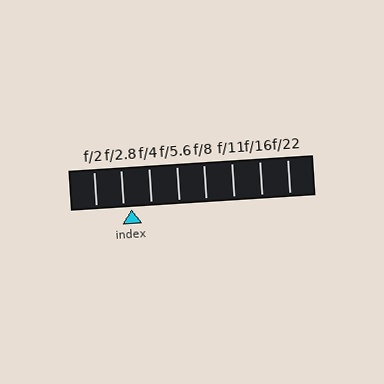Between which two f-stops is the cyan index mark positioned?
The index mark is between f/2.8 and f/4.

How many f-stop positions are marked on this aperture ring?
There are 8 f-stop positions marked.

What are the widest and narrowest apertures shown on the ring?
The widest aperture shown is f/2 and the narrowest is f/22.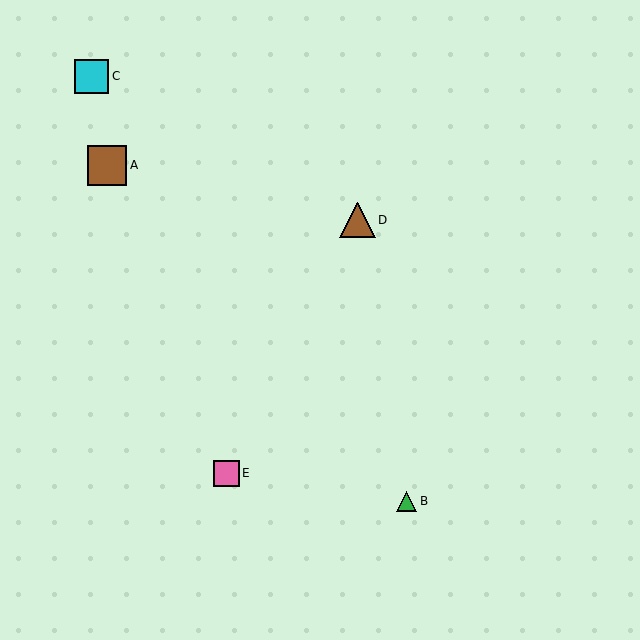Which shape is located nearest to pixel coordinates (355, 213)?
The brown triangle (labeled D) at (358, 220) is nearest to that location.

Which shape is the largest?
The brown square (labeled A) is the largest.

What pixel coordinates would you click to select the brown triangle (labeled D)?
Click at (358, 220) to select the brown triangle D.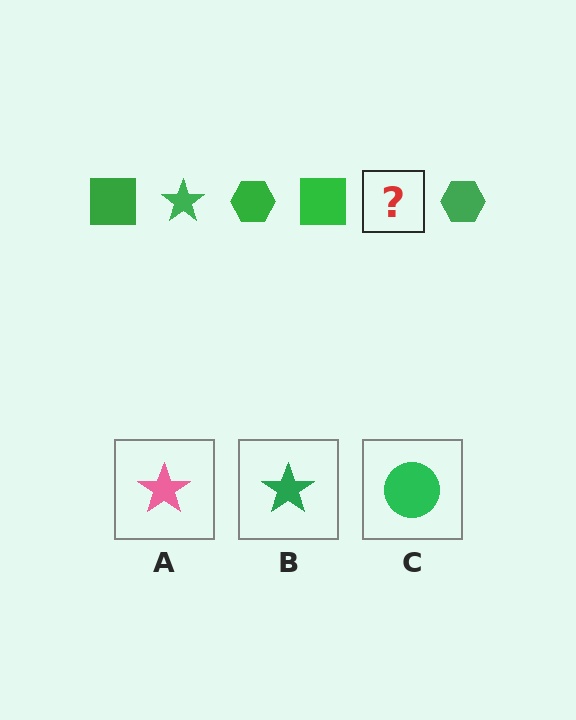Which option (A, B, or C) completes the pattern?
B.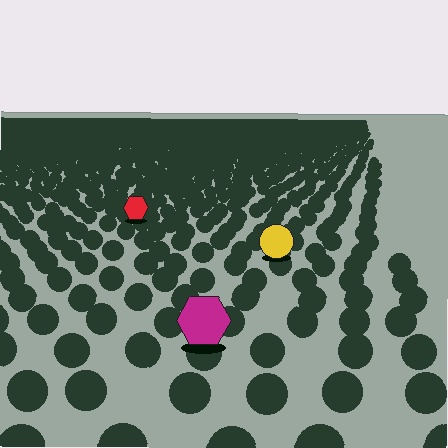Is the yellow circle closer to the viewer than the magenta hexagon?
No. The magenta hexagon is closer — you can tell from the texture gradient: the ground texture is coarser near it.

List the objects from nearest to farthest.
From nearest to farthest: the magenta hexagon, the yellow circle, the red hexagon.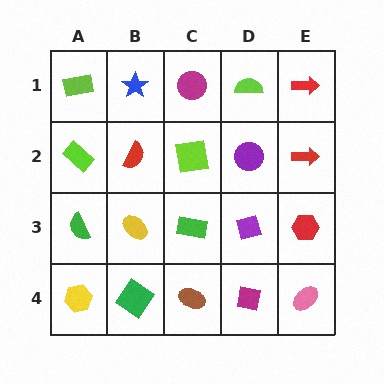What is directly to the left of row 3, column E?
A purple diamond.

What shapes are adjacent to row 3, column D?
A purple circle (row 2, column D), a magenta square (row 4, column D), a green rectangle (row 3, column C), a red hexagon (row 3, column E).